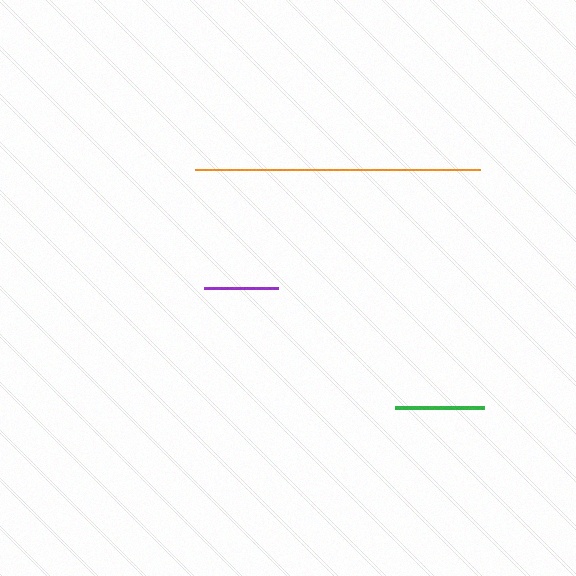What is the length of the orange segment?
The orange segment is approximately 285 pixels long.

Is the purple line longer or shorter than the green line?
The green line is longer than the purple line.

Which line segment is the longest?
The orange line is the longest at approximately 285 pixels.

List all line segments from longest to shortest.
From longest to shortest: orange, green, purple.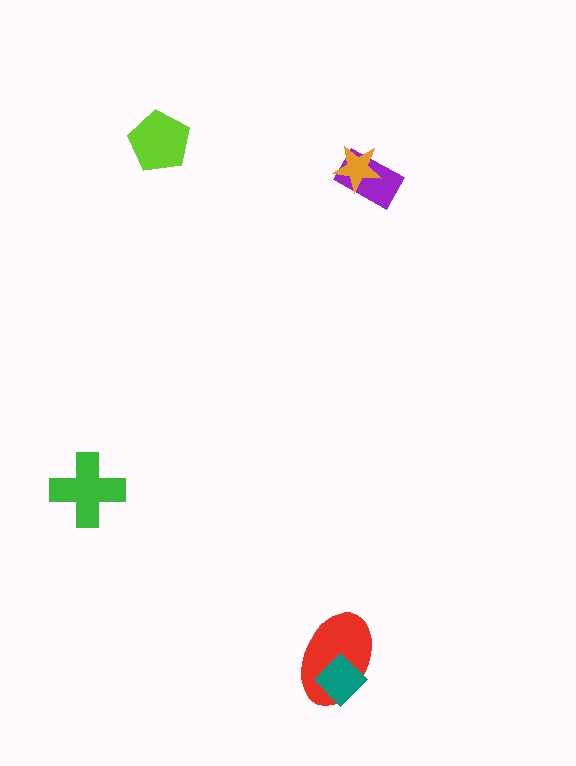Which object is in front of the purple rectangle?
The orange star is in front of the purple rectangle.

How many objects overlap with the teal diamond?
1 object overlaps with the teal diamond.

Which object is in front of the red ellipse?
The teal diamond is in front of the red ellipse.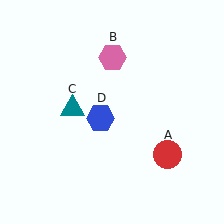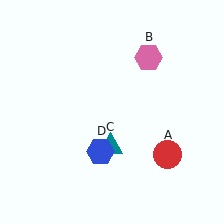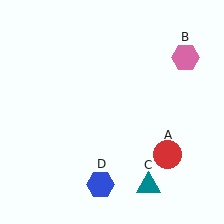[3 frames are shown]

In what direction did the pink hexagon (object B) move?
The pink hexagon (object B) moved right.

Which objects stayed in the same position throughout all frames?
Red circle (object A) remained stationary.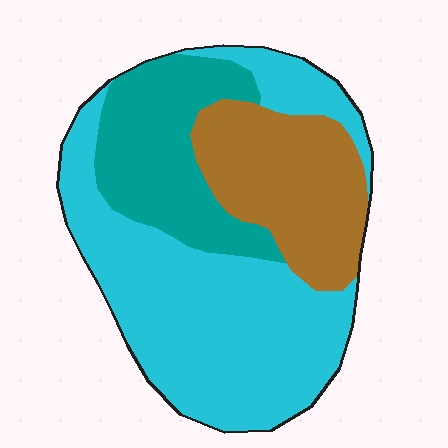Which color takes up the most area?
Cyan, at roughly 55%.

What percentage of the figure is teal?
Teal takes up about one quarter (1/4) of the figure.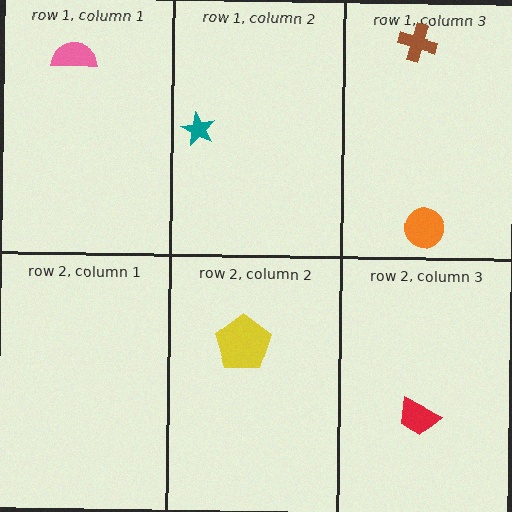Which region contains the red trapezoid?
The row 2, column 3 region.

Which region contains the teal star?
The row 1, column 2 region.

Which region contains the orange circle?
The row 1, column 3 region.